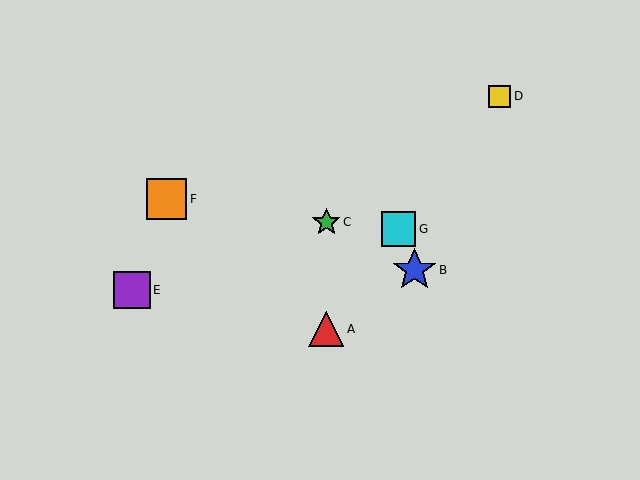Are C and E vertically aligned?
No, C is at x≈326 and E is at x≈132.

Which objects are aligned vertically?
Objects A, C are aligned vertically.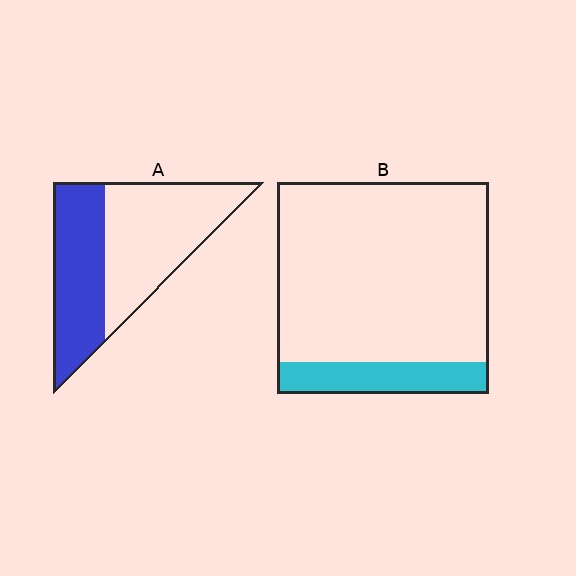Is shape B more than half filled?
No.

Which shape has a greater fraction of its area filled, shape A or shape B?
Shape A.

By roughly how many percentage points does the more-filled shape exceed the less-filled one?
By roughly 30 percentage points (A over B).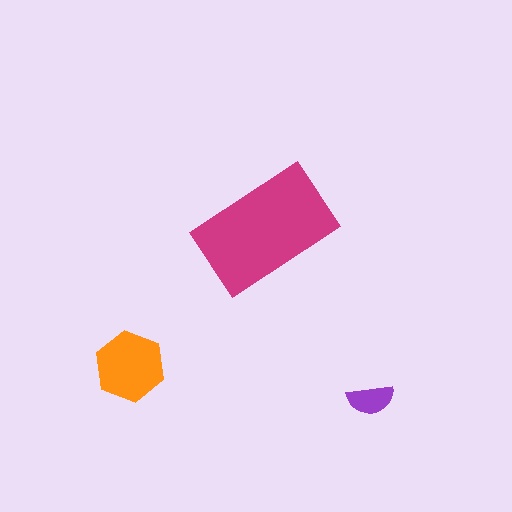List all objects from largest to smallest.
The magenta rectangle, the orange hexagon, the purple semicircle.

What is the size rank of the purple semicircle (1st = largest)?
3rd.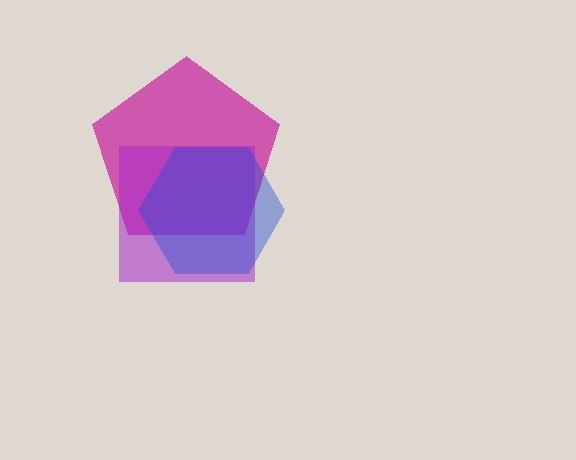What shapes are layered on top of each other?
The layered shapes are: a magenta pentagon, a purple square, a blue hexagon.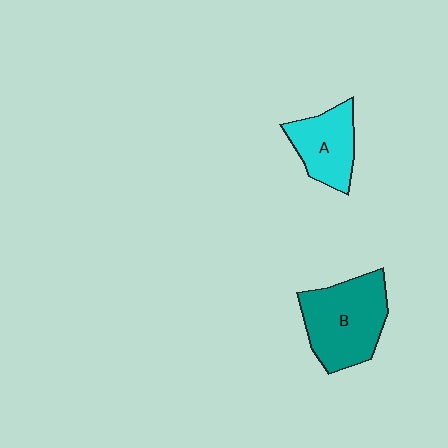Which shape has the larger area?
Shape B (teal).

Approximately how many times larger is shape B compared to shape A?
Approximately 1.5 times.